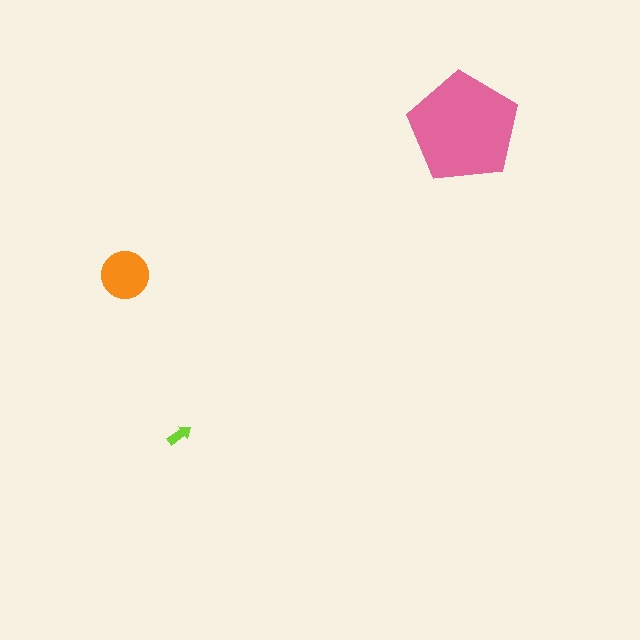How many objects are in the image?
There are 3 objects in the image.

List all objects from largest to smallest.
The pink pentagon, the orange circle, the lime arrow.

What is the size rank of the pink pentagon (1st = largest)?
1st.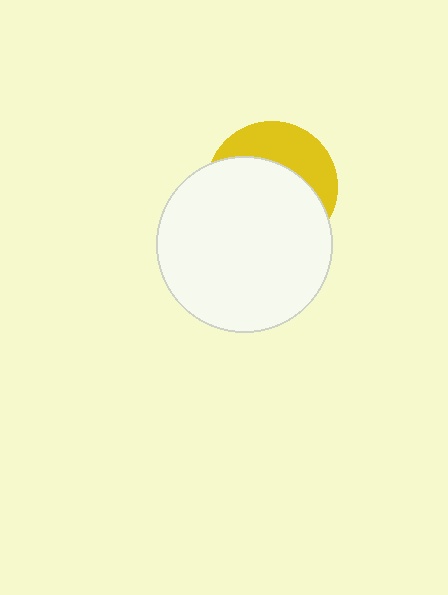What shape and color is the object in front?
The object in front is a white circle.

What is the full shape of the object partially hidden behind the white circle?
The partially hidden object is a yellow circle.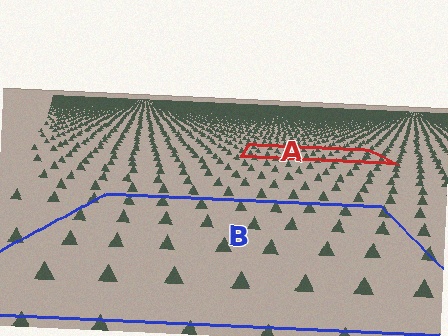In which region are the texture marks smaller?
The texture marks are smaller in region A, because it is farther away.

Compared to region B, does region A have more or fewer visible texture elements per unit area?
Region A has more texture elements per unit area — they are packed more densely because it is farther away.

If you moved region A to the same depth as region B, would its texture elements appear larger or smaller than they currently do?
They would appear larger. At a closer depth, the same texture elements are projected at a bigger on-screen size.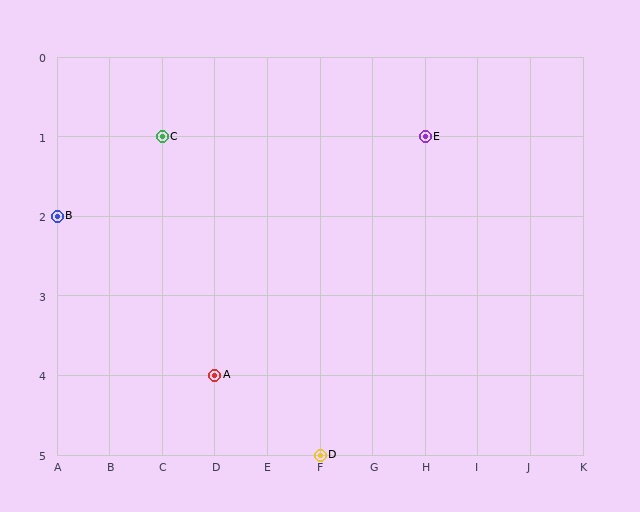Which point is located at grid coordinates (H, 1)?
Point E is at (H, 1).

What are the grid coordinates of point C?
Point C is at grid coordinates (C, 1).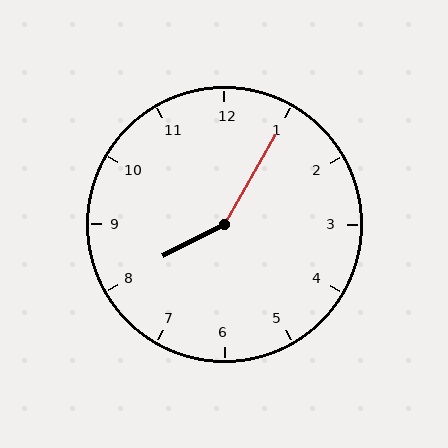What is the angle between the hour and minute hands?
Approximately 148 degrees.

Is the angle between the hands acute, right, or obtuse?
It is obtuse.